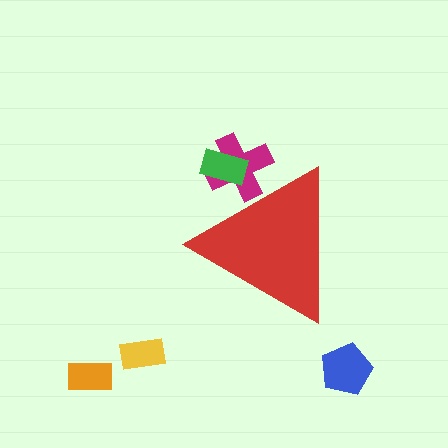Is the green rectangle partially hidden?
Yes, the green rectangle is partially hidden behind the red triangle.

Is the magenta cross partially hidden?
Yes, the magenta cross is partially hidden behind the red triangle.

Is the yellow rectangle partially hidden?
No, the yellow rectangle is fully visible.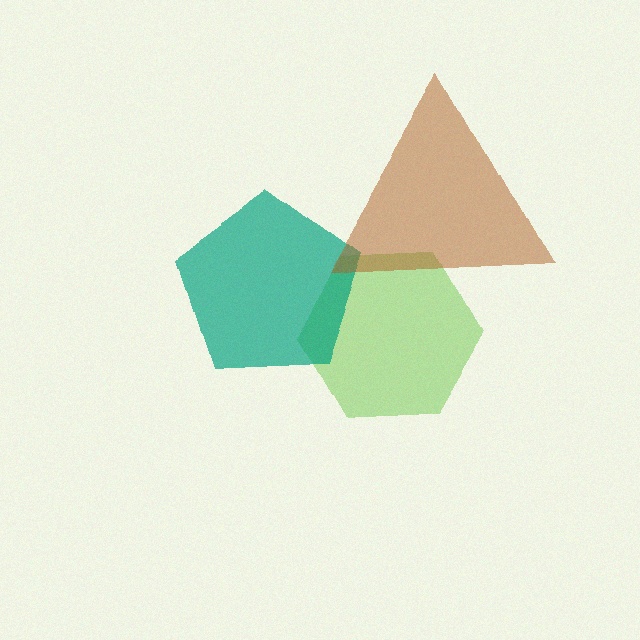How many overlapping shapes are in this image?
There are 3 overlapping shapes in the image.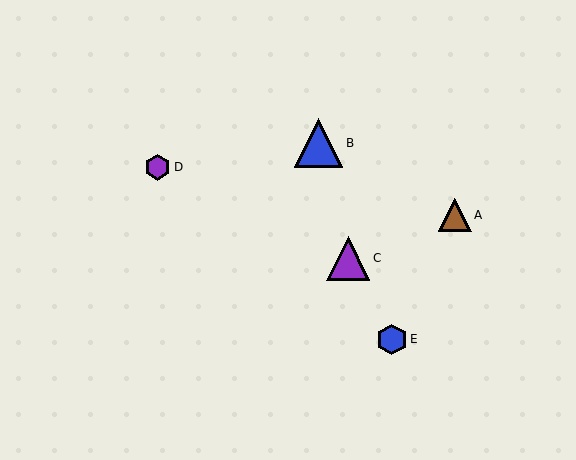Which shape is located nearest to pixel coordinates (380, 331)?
The blue hexagon (labeled E) at (392, 339) is nearest to that location.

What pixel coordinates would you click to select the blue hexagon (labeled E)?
Click at (392, 339) to select the blue hexagon E.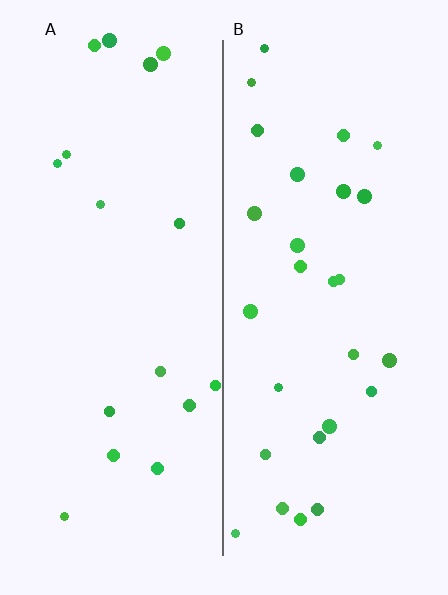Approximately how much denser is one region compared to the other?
Approximately 1.6× — region B over region A.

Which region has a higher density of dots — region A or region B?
B (the right).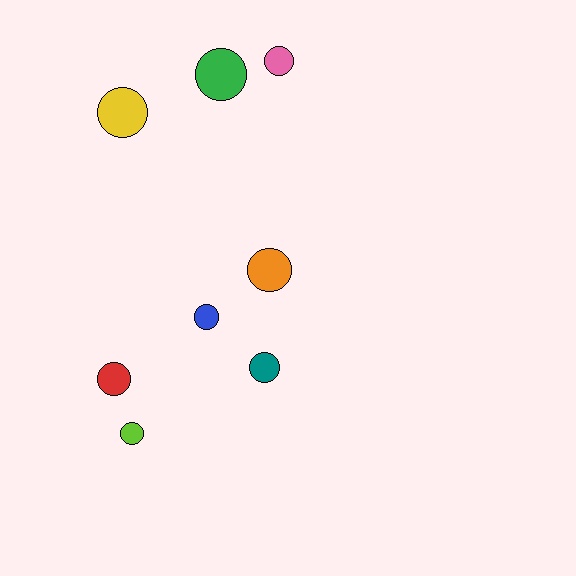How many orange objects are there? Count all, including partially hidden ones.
There is 1 orange object.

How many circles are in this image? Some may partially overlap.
There are 8 circles.